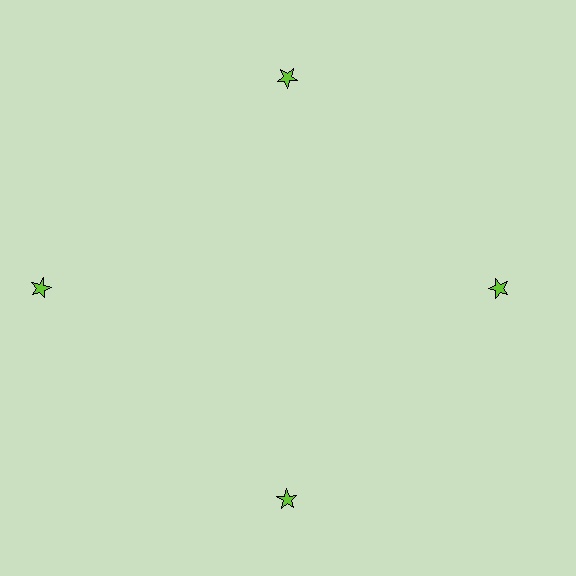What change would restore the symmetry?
The symmetry would be restored by moving it inward, back onto the ring so that all 4 stars sit at equal angles and equal distance from the center.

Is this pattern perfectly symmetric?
No. The 4 lime stars are arranged in a ring, but one element near the 9 o'clock position is pushed outward from the center, breaking the 4-fold rotational symmetry.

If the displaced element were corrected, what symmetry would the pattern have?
It would have 4-fold rotational symmetry — the pattern would map onto itself every 90 degrees.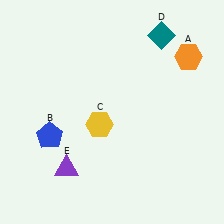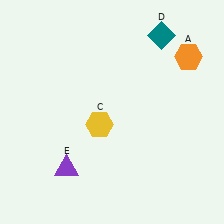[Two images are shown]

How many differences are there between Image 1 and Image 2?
There is 1 difference between the two images.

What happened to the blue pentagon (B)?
The blue pentagon (B) was removed in Image 2. It was in the bottom-left area of Image 1.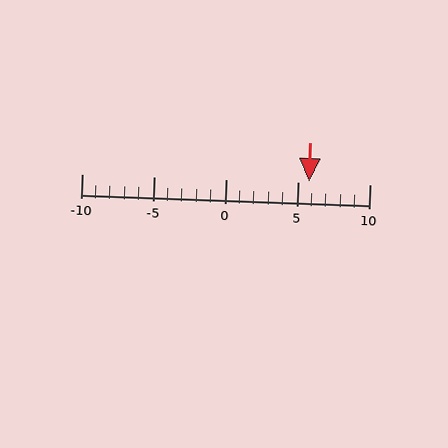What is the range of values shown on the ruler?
The ruler shows values from -10 to 10.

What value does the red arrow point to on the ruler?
The red arrow points to approximately 6.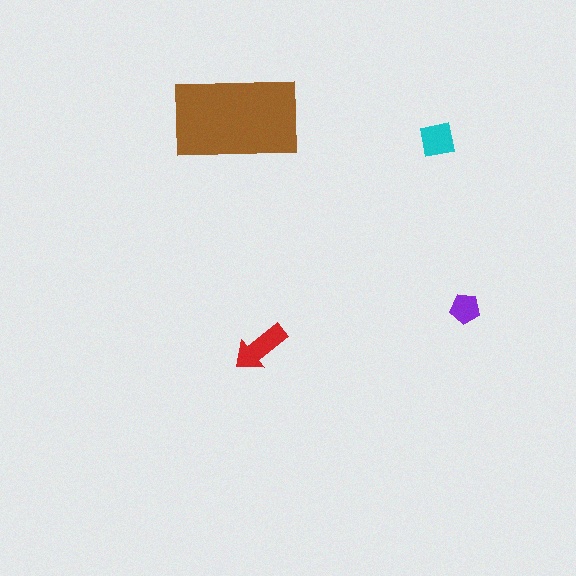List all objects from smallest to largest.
The purple pentagon, the cyan square, the red arrow, the brown rectangle.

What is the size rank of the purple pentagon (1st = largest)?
4th.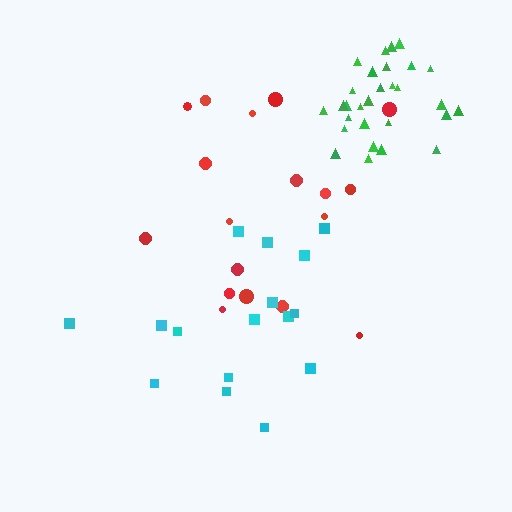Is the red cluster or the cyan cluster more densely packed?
Cyan.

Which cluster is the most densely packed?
Green.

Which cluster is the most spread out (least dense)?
Red.